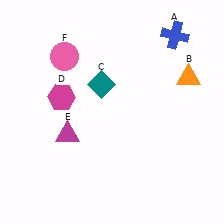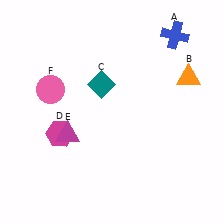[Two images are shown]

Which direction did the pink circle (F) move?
The pink circle (F) moved down.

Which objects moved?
The objects that moved are: the magenta hexagon (D), the pink circle (F).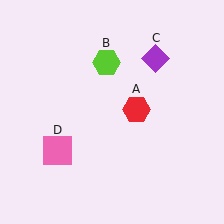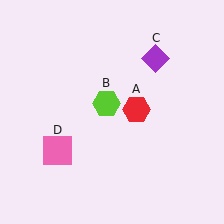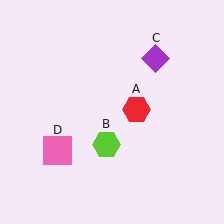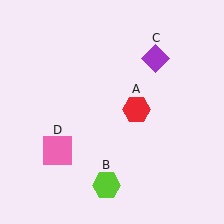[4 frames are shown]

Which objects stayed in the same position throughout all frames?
Red hexagon (object A) and purple diamond (object C) and pink square (object D) remained stationary.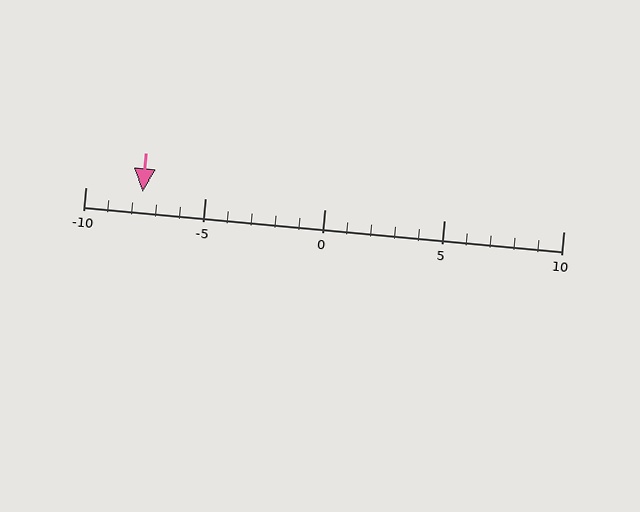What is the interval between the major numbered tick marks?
The major tick marks are spaced 5 units apart.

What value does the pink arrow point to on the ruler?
The pink arrow points to approximately -8.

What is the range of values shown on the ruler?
The ruler shows values from -10 to 10.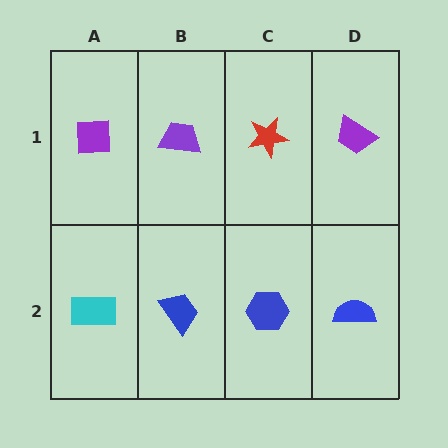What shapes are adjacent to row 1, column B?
A blue trapezoid (row 2, column B), a purple square (row 1, column A), a red star (row 1, column C).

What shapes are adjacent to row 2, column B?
A purple trapezoid (row 1, column B), a cyan rectangle (row 2, column A), a blue hexagon (row 2, column C).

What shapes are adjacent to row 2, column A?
A purple square (row 1, column A), a blue trapezoid (row 2, column B).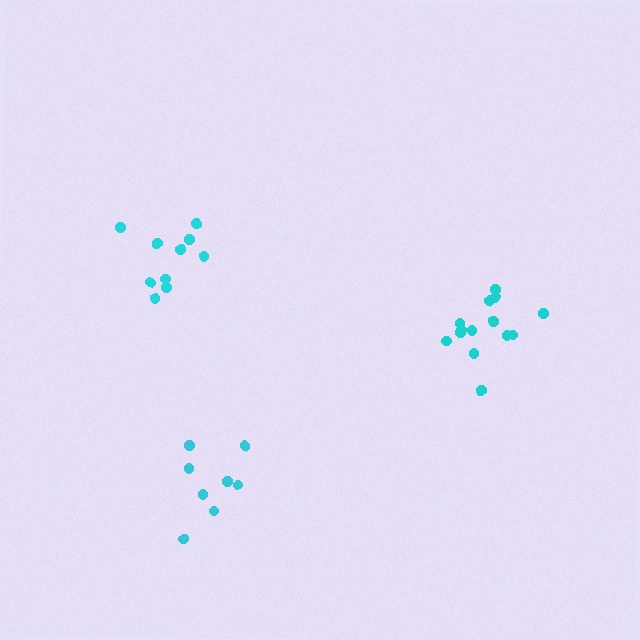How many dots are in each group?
Group 1: 8 dots, Group 2: 10 dots, Group 3: 14 dots (32 total).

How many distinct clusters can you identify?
There are 3 distinct clusters.